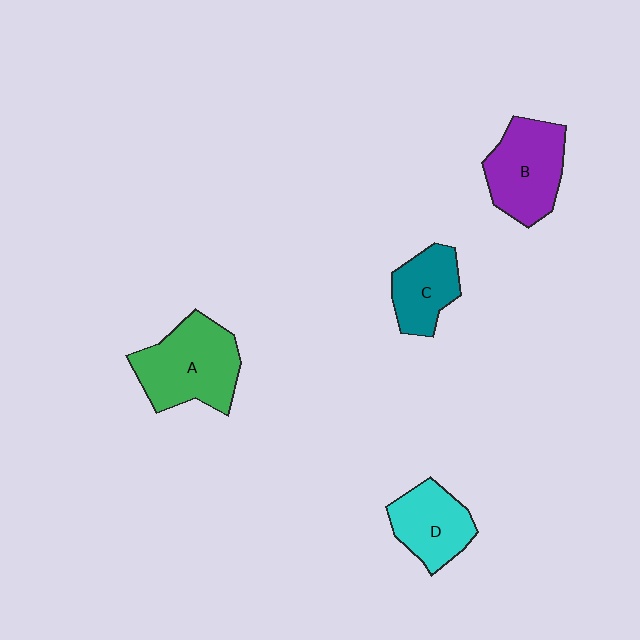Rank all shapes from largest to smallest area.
From largest to smallest: A (green), B (purple), D (cyan), C (teal).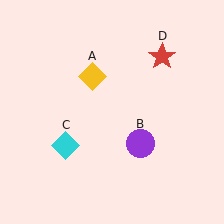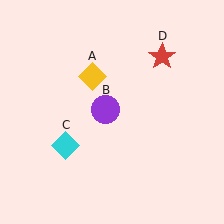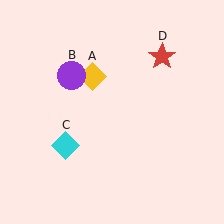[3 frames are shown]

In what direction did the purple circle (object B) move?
The purple circle (object B) moved up and to the left.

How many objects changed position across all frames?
1 object changed position: purple circle (object B).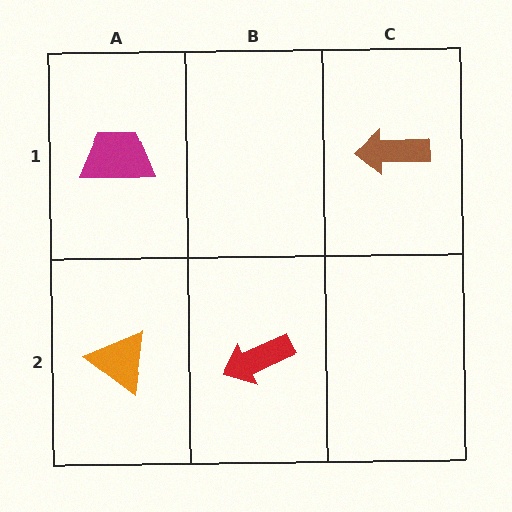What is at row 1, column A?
A magenta trapezoid.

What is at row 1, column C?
A brown arrow.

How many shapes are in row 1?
2 shapes.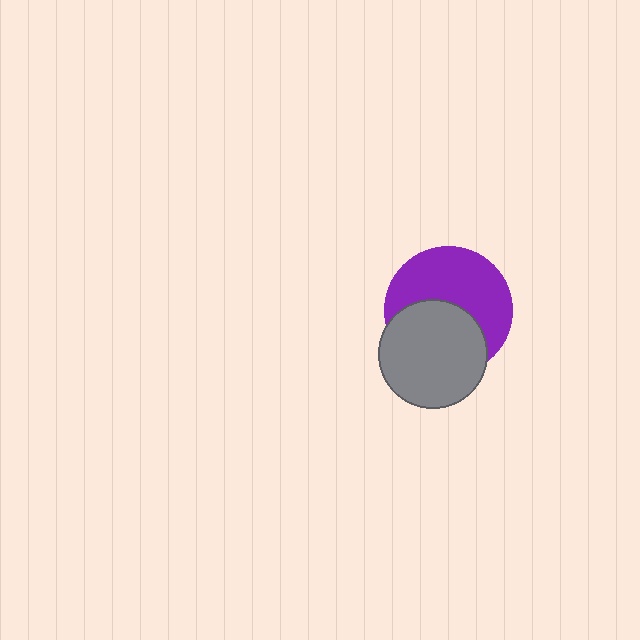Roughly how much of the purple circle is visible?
About half of it is visible (roughly 56%).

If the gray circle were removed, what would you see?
You would see the complete purple circle.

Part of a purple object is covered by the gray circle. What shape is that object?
It is a circle.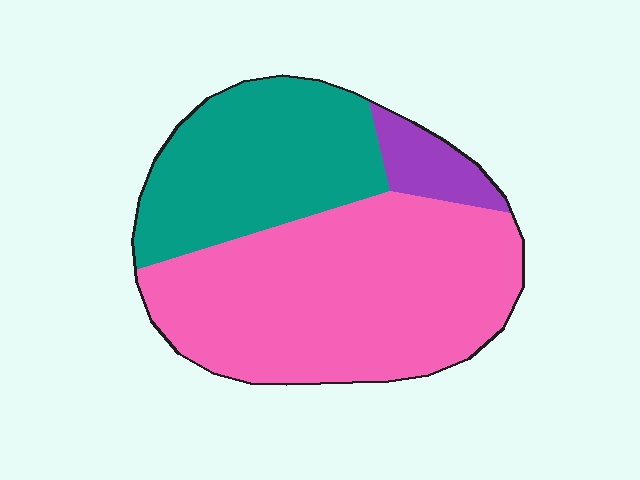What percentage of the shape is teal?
Teal takes up about one third (1/3) of the shape.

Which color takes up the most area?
Pink, at roughly 60%.